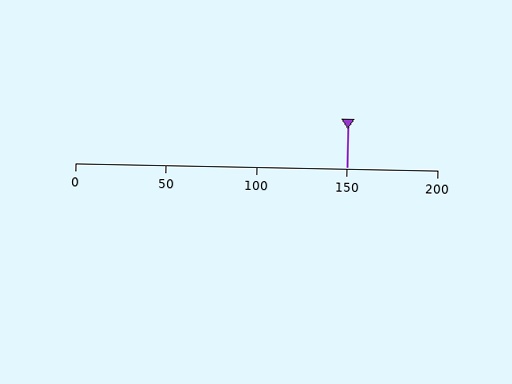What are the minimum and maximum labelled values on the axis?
The axis runs from 0 to 200.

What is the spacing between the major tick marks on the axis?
The major ticks are spaced 50 apart.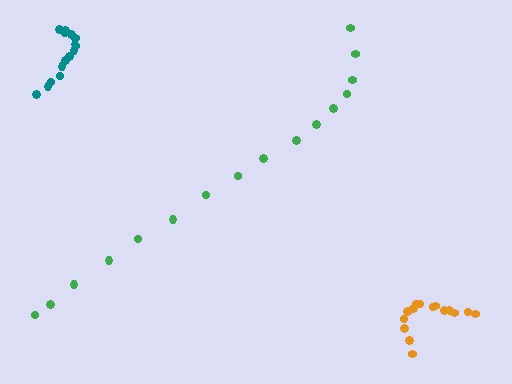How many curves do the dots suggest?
There are 3 distinct paths.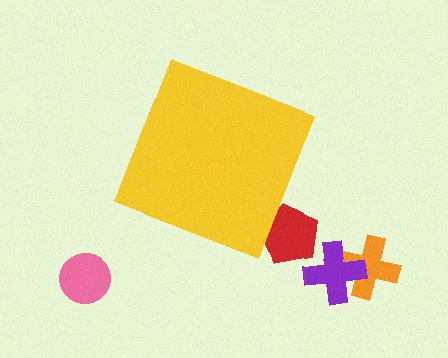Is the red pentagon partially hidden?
Yes, the red pentagon is partially hidden behind the yellow diamond.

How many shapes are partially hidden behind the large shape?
1 shape is partially hidden.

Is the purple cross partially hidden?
No, the purple cross is fully visible.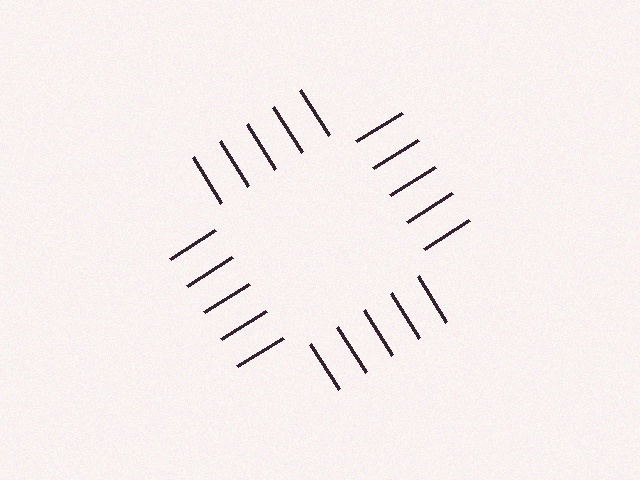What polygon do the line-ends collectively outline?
An illusory square — the line segments terminate on its edges but no continuous stroke is drawn.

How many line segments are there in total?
20 — 5 along each of the 4 edges.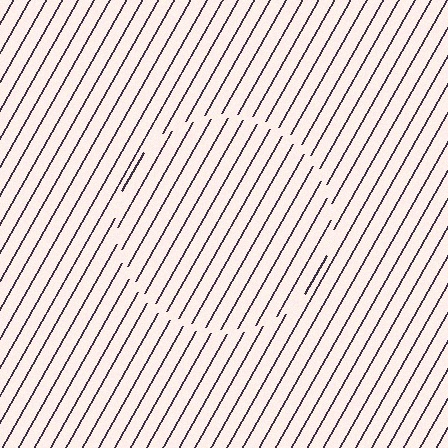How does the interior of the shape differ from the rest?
The interior of the shape contains the same grating, shifted by half a period — the contour is defined by the phase discontinuity where line-ends from the inner and outer gratings abut.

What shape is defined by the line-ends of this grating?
An illusory circle. The interior of the shape contains the same grating, shifted by half a period — the contour is defined by the phase discontinuity where line-ends from the inner and outer gratings abut.